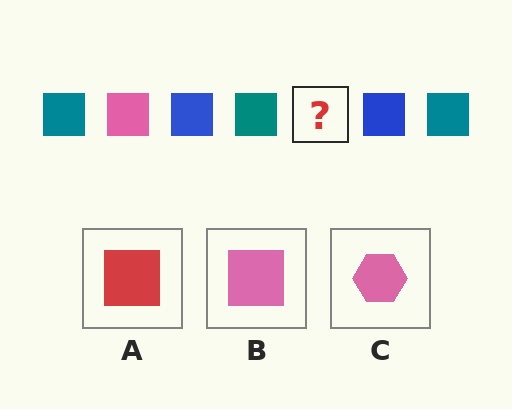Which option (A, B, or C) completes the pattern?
B.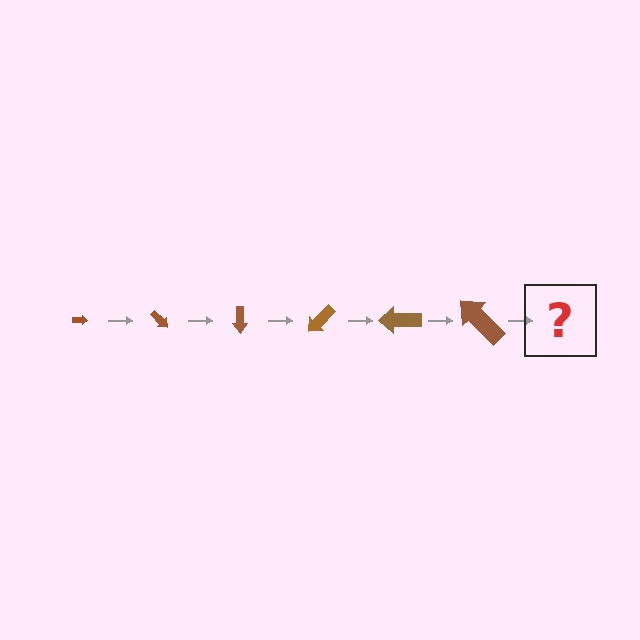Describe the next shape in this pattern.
It should be an arrow, larger than the previous one and rotated 270 degrees from the start.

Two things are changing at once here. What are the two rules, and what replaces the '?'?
The two rules are that the arrow grows larger each step and it rotates 45 degrees each step. The '?' should be an arrow, larger than the previous one and rotated 270 degrees from the start.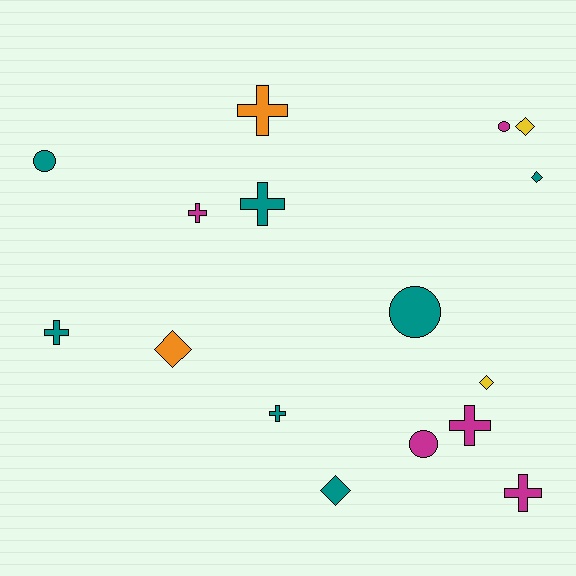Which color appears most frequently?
Teal, with 7 objects.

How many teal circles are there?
There are 2 teal circles.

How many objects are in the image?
There are 16 objects.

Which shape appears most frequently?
Cross, with 7 objects.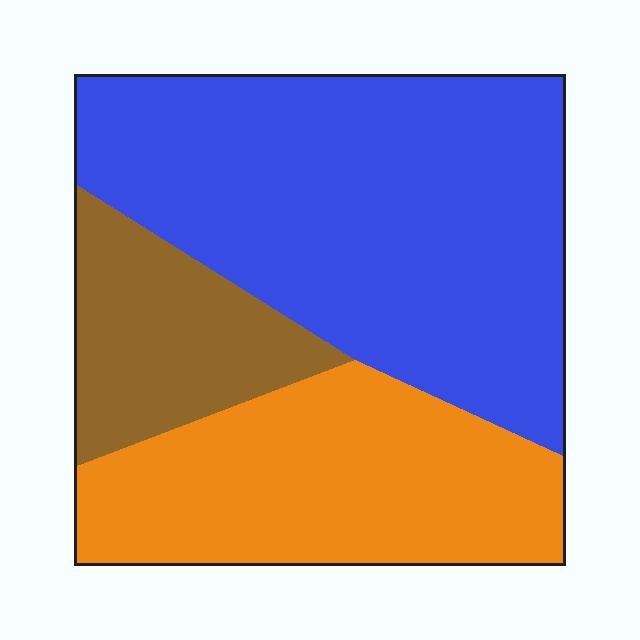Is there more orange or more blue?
Blue.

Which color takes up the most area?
Blue, at roughly 50%.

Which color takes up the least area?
Brown, at roughly 15%.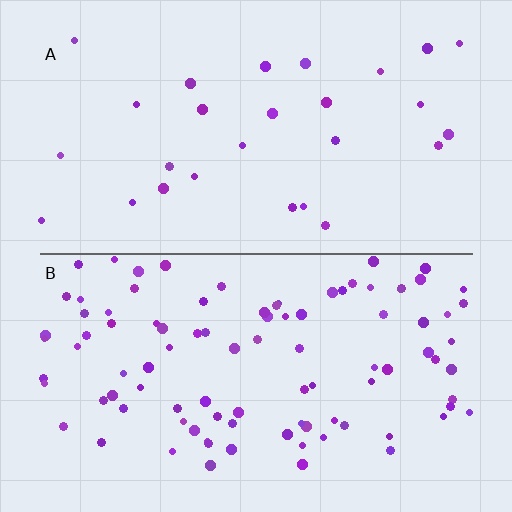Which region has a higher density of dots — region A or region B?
B (the bottom).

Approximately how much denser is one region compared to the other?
Approximately 3.5× — region B over region A.